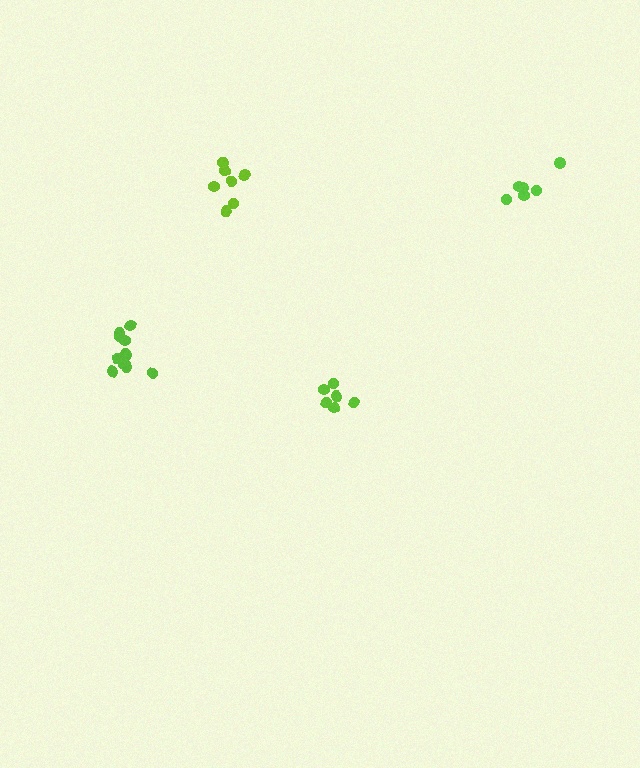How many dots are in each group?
Group 1: 6 dots, Group 2: 6 dots, Group 3: 11 dots, Group 4: 8 dots (31 total).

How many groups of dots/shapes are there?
There are 4 groups.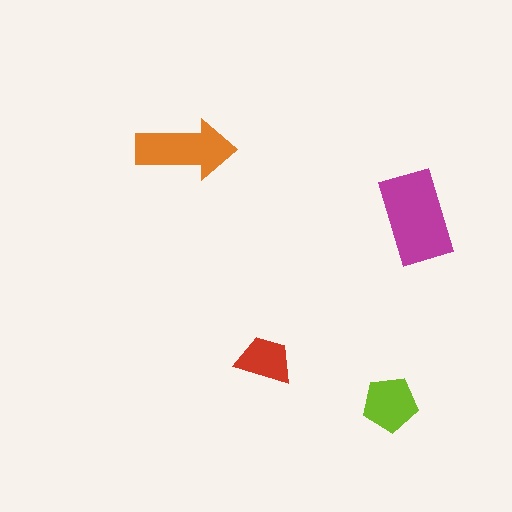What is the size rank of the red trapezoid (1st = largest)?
4th.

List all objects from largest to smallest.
The magenta rectangle, the orange arrow, the lime pentagon, the red trapezoid.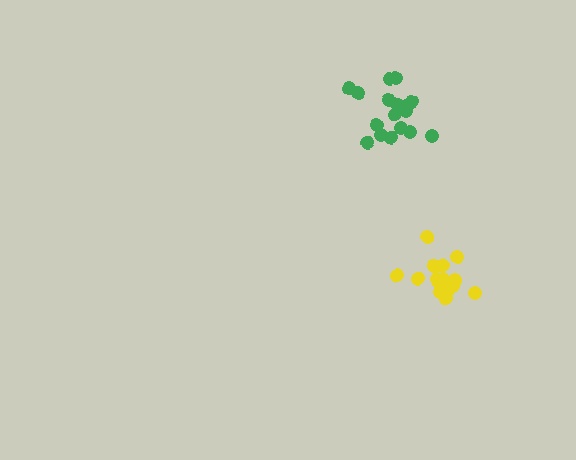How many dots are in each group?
Group 1: 15 dots, Group 2: 17 dots (32 total).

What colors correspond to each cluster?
The clusters are colored: yellow, green.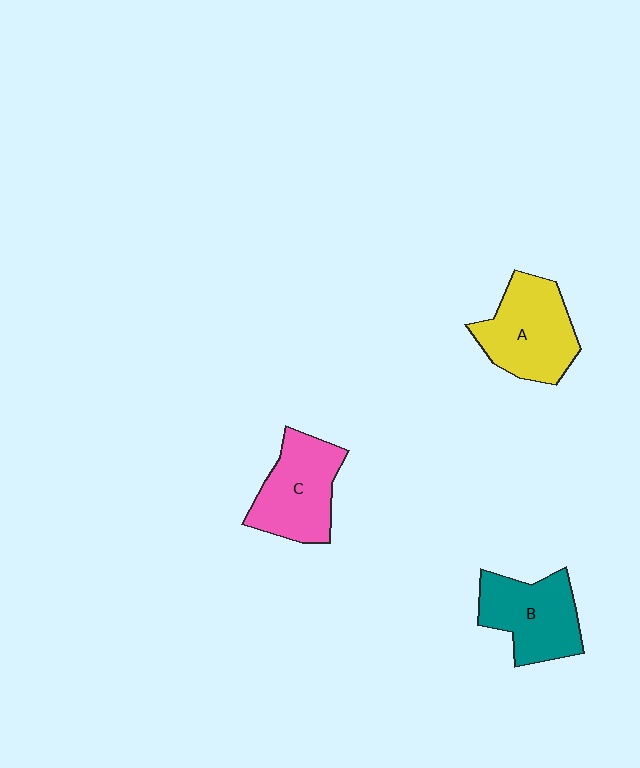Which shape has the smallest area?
Shape B (teal).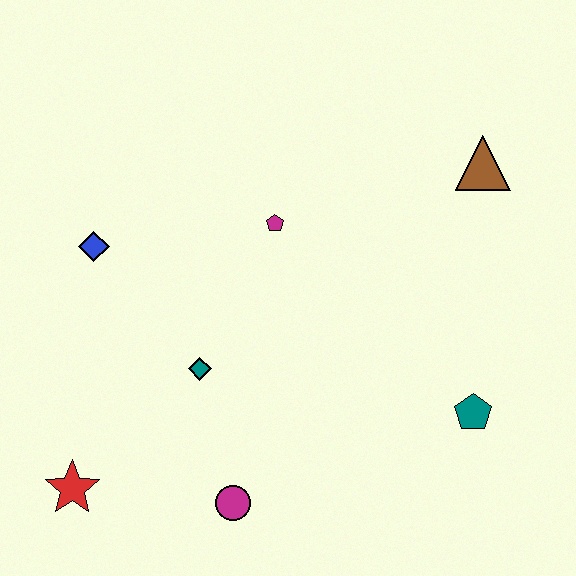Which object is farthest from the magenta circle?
The brown triangle is farthest from the magenta circle.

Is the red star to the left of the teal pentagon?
Yes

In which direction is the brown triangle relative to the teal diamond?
The brown triangle is to the right of the teal diamond.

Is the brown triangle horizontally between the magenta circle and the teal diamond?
No